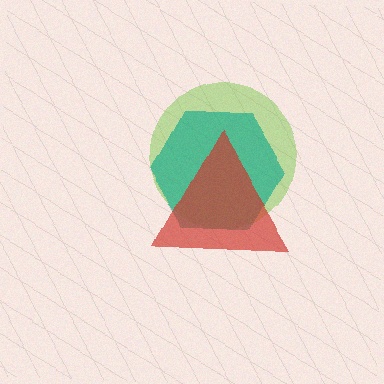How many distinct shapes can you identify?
There are 3 distinct shapes: a lime circle, a teal hexagon, a red triangle.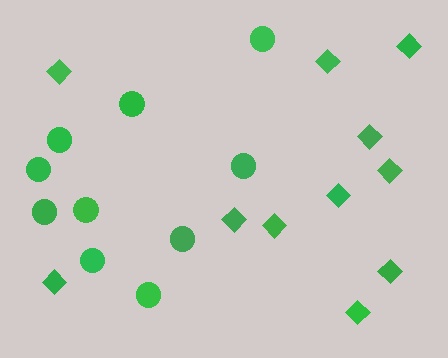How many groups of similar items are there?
There are 2 groups: one group of circles (10) and one group of diamonds (11).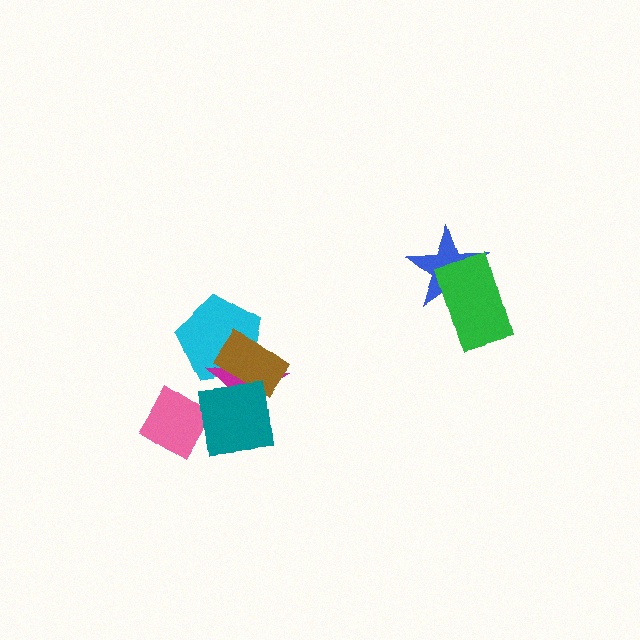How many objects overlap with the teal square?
4 objects overlap with the teal square.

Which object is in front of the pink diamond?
The teal square is in front of the pink diamond.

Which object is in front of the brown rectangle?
The teal square is in front of the brown rectangle.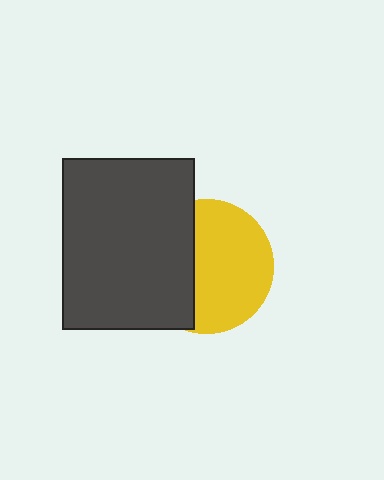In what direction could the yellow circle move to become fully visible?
The yellow circle could move right. That would shift it out from behind the dark gray rectangle entirely.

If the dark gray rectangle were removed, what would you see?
You would see the complete yellow circle.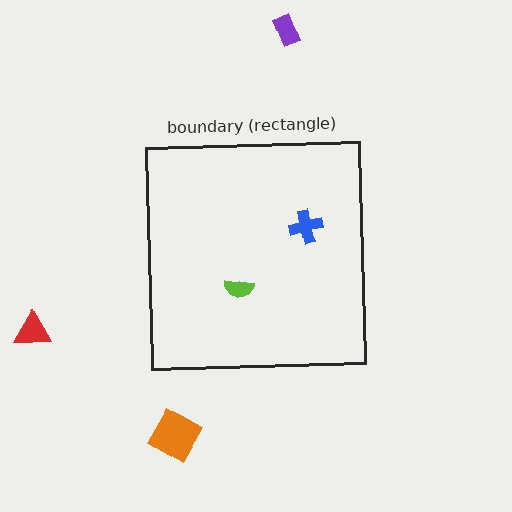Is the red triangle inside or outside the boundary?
Outside.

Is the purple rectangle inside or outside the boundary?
Outside.